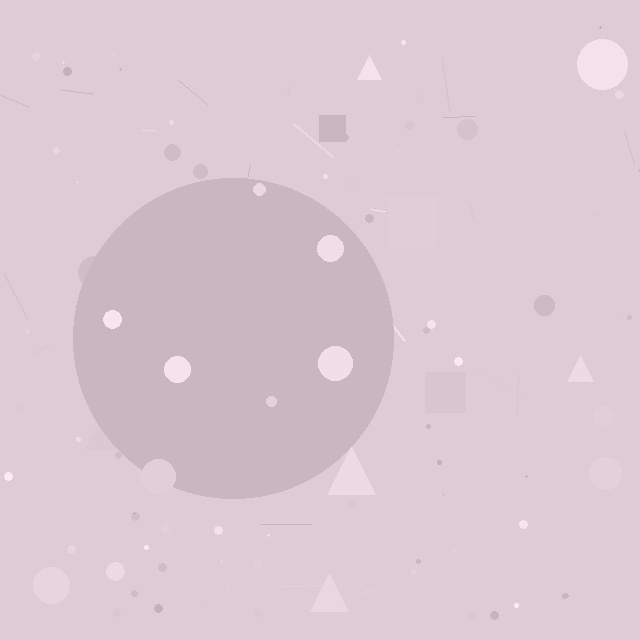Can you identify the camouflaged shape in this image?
The camouflaged shape is a circle.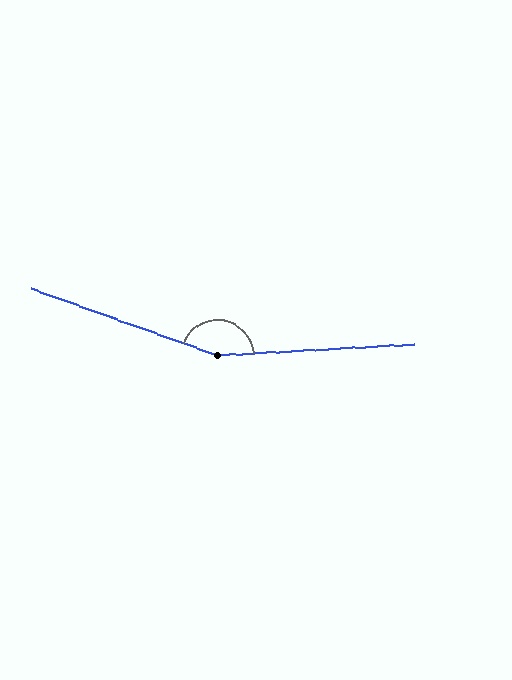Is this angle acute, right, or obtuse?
It is obtuse.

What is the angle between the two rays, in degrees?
Approximately 157 degrees.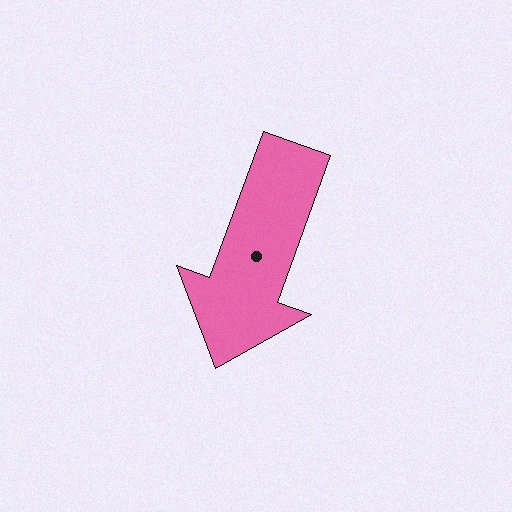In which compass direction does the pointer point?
South.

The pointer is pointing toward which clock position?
Roughly 7 o'clock.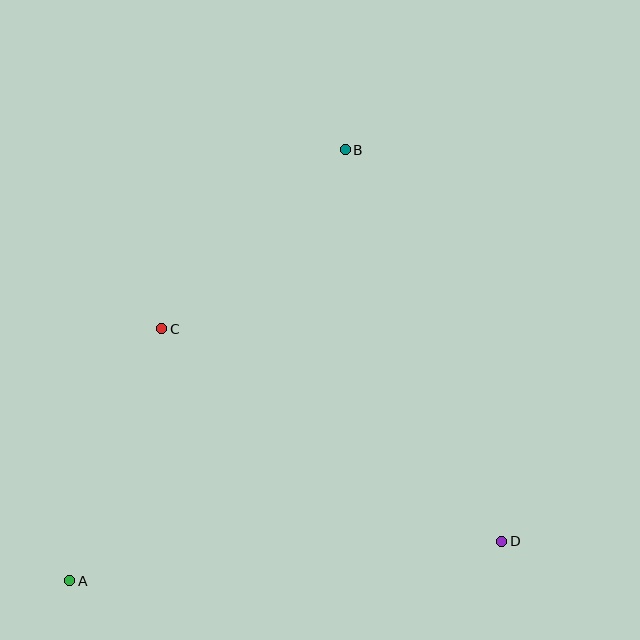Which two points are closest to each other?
Points B and C are closest to each other.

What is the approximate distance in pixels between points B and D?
The distance between B and D is approximately 422 pixels.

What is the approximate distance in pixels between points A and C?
The distance between A and C is approximately 268 pixels.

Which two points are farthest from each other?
Points A and B are farthest from each other.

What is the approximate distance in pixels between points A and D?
The distance between A and D is approximately 433 pixels.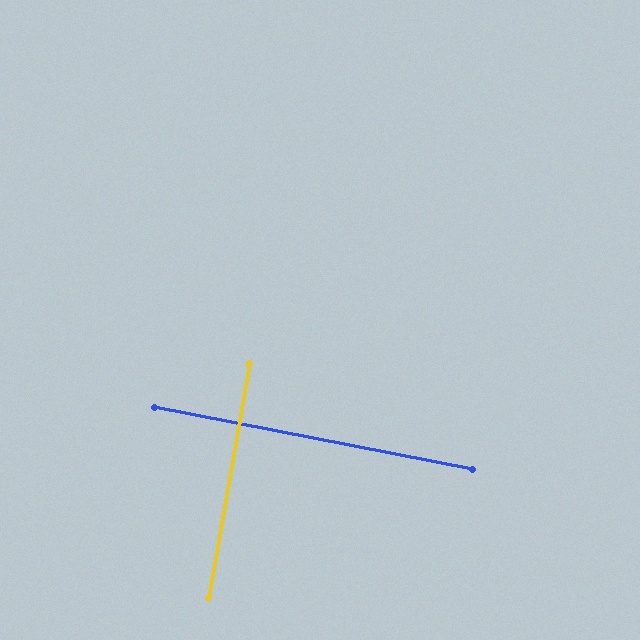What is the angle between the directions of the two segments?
Approximately 89 degrees.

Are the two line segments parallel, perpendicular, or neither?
Perpendicular — they meet at approximately 89°.